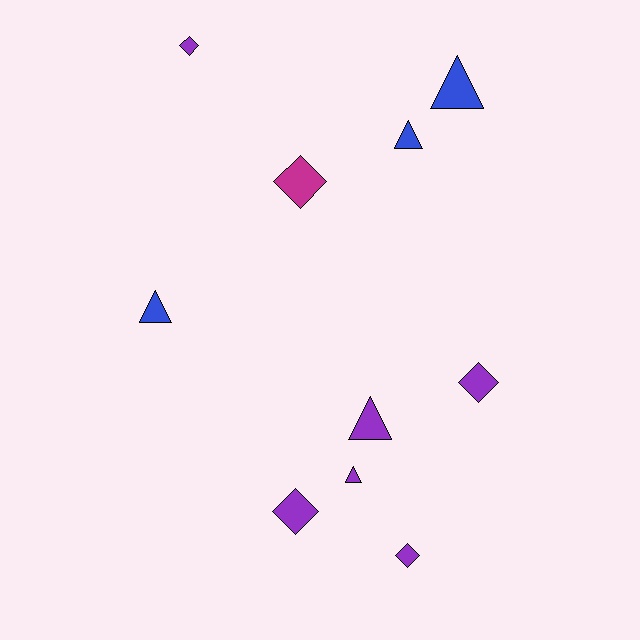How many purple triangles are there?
There are 2 purple triangles.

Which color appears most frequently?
Purple, with 6 objects.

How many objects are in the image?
There are 10 objects.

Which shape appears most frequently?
Triangle, with 5 objects.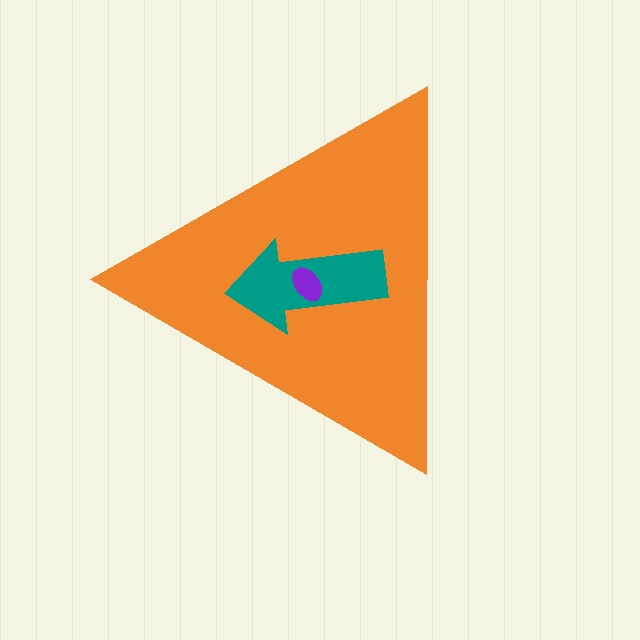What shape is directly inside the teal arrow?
The purple ellipse.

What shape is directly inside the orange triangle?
The teal arrow.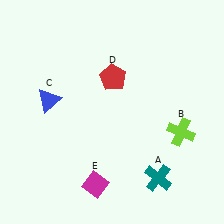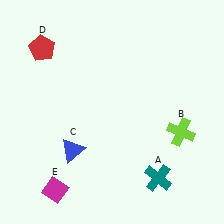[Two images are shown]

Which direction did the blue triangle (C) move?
The blue triangle (C) moved down.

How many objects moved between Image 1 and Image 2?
3 objects moved between the two images.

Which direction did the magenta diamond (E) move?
The magenta diamond (E) moved left.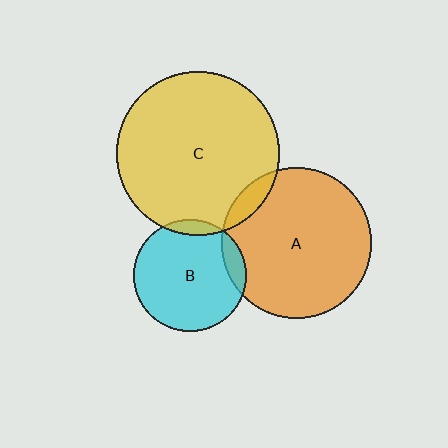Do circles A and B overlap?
Yes.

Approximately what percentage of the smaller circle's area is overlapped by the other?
Approximately 10%.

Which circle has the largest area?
Circle C (yellow).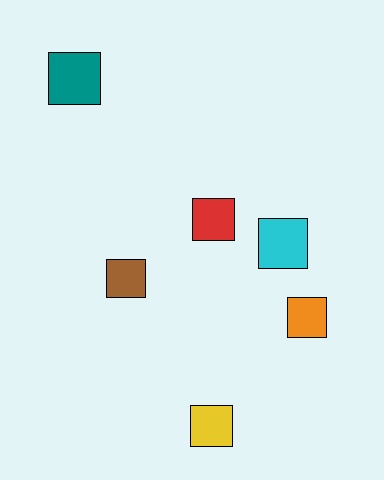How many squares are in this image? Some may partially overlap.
There are 6 squares.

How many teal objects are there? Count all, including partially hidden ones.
There is 1 teal object.